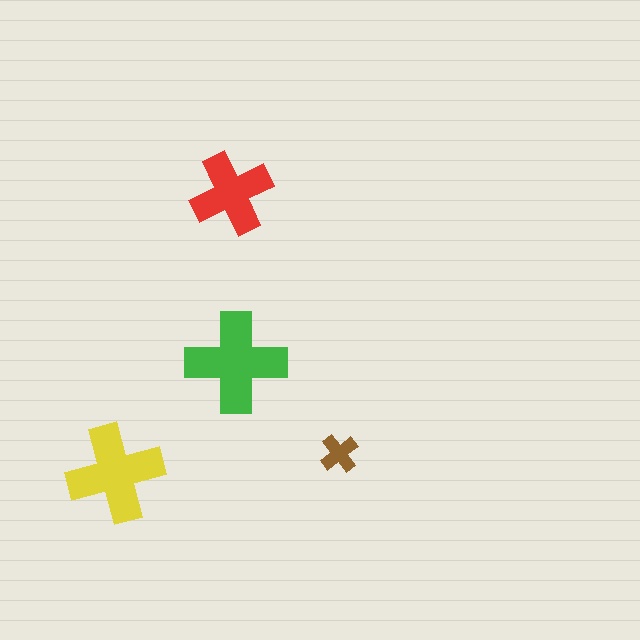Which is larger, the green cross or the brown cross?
The green one.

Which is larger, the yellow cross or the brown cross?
The yellow one.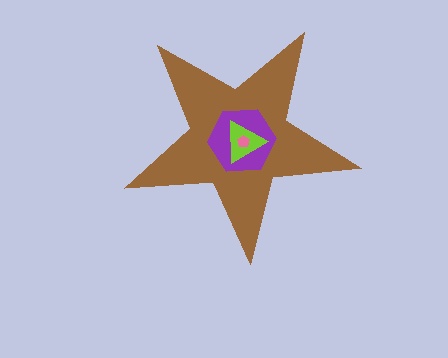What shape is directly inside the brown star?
The purple hexagon.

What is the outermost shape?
The brown star.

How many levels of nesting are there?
4.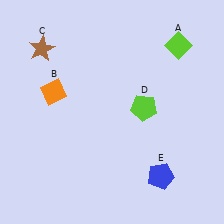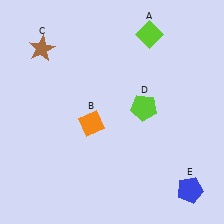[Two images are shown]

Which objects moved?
The objects that moved are: the lime diamond (A), the orange diamond (B), the blue pentagon (E).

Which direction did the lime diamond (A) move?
The lime diamond (A) moved left.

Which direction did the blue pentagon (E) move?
The blue pentagon (E) moved right.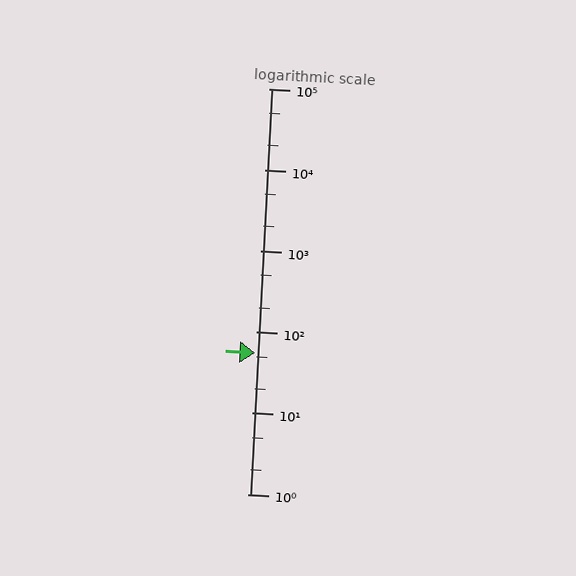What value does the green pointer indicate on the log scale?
The pointer indicates approximately 55.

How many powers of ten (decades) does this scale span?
The scale spans 5 decades, from 1 to 100000.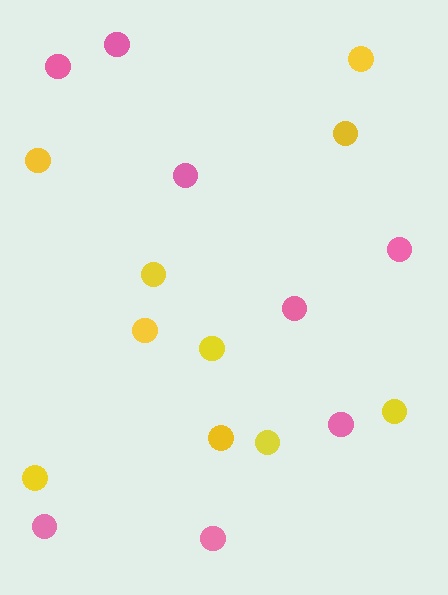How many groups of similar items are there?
There are 2 groups: one group of yellow circles (10) and one group of pink circles (8).